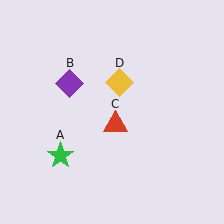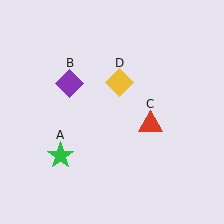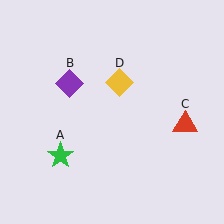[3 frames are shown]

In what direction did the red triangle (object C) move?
The red triangle (object C) moved right.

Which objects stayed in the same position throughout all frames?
Green star (object A) and purple diamond (object B) and yellow diamond (object D) remained stationary.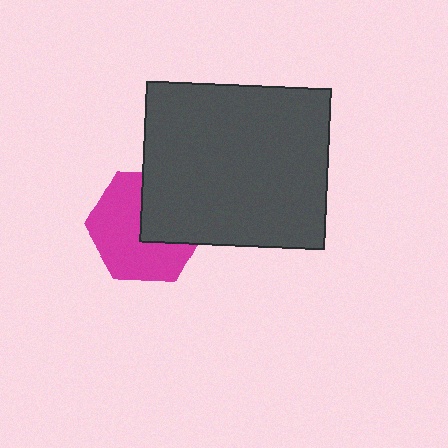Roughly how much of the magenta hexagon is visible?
About half of it is visible (roughly 61%).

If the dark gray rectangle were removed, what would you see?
You would see the complete magenta hexagon.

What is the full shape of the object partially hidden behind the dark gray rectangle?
The partially hidden object is a magenta hexagon.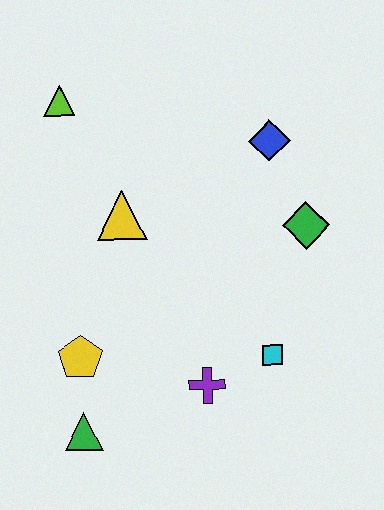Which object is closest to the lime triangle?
The yellow triangle is closest to the lime triangle.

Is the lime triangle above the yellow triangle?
Yes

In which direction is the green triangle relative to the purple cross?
The green triangle is to the left of the purple cross.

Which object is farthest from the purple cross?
The lime triangle is farthest from the purple cross.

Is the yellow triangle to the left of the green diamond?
Yes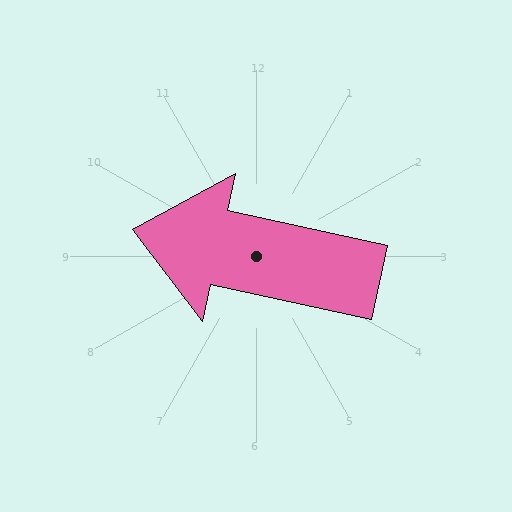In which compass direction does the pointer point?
West.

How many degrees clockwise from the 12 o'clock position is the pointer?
Approximately 282 degrees.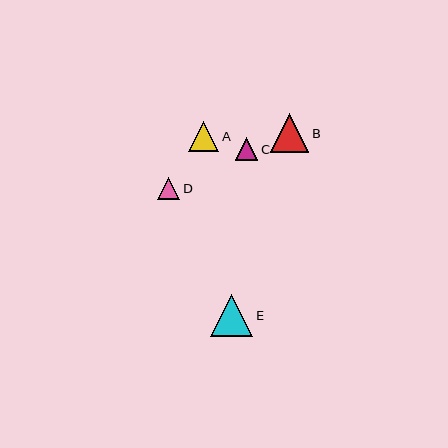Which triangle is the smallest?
Triangle D is the smallest with a size of approximately 22 pixels.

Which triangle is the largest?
Triangle E is the largest with a size of approximately 42 pixels.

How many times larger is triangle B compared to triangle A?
Triangle B is approximately 1.3 times the size of triangle A.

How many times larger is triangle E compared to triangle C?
Triangle E is approximately 1.9 times the size of triangle C.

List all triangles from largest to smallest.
From largest to smallest: E, B, A, C, D.